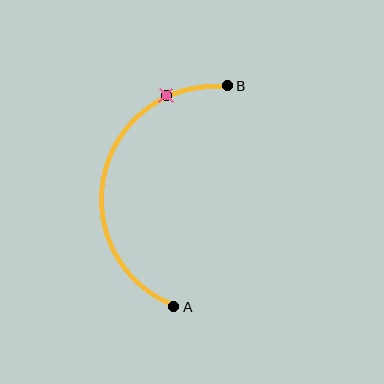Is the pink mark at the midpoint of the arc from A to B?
No. The pink mark lies on the arc but is closer to endpoint B. The arc midpoint would be at the point on the curve equidistant along the arc from both A and B.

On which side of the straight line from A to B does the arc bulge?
The arc bulges to the left of the straight line connecting A and B.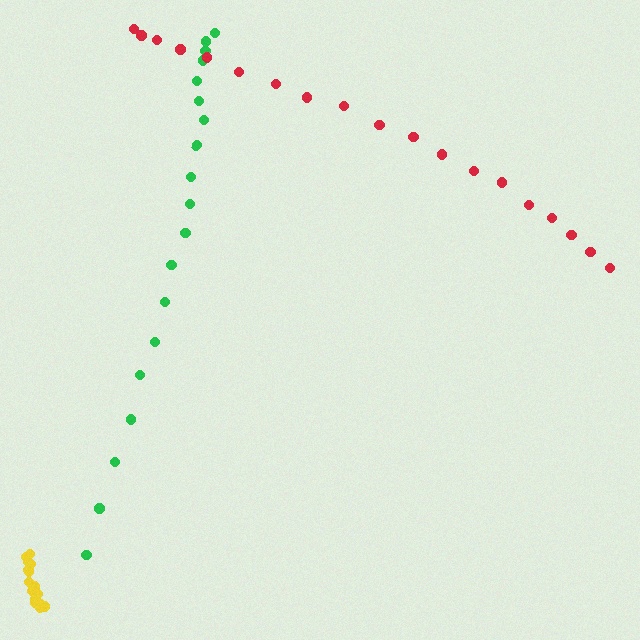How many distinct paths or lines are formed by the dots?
There are 3 distinct paths.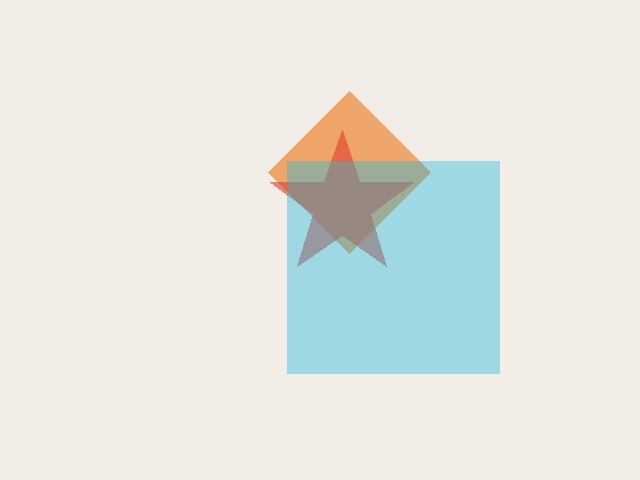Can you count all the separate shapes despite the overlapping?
Yes, there are 3 separate shapes.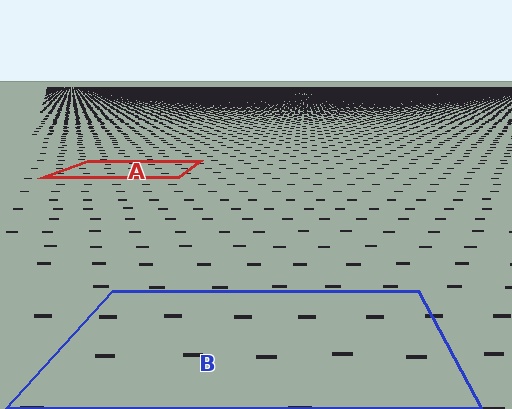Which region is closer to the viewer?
Region B is closer. The texture elements there are larger and more spread out.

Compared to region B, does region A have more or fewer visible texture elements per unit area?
Region A has more texture elements per unit area — they are packed more densely because it is farther away.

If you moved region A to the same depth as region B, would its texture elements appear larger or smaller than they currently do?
They would appear larger. At a closer depth, the same texture elements are projected at a bigger on-screen size.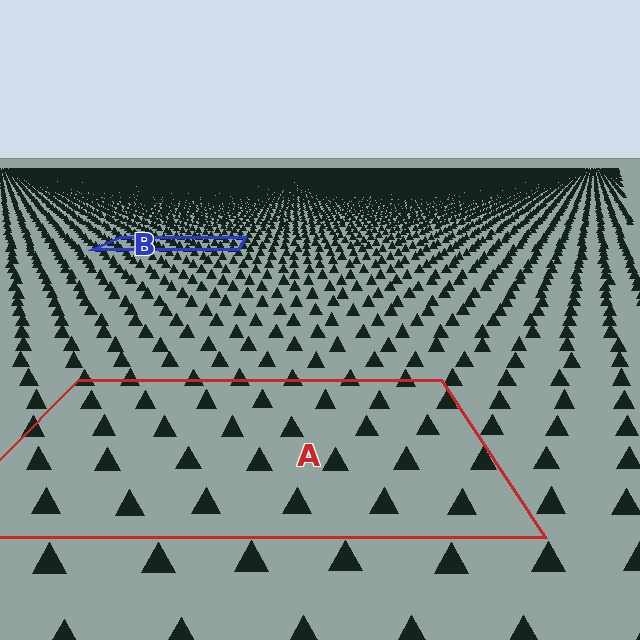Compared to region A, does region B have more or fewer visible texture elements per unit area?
Region B has more texture elements per unit area — they are packed more densely because it is farther away.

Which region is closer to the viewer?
Region A is closer. The texture elements there are larger and more spread out.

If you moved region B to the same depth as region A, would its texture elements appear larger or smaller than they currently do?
They would appear larger. At a closer depth, the same texture elements are projected at a bigger on-screen size.